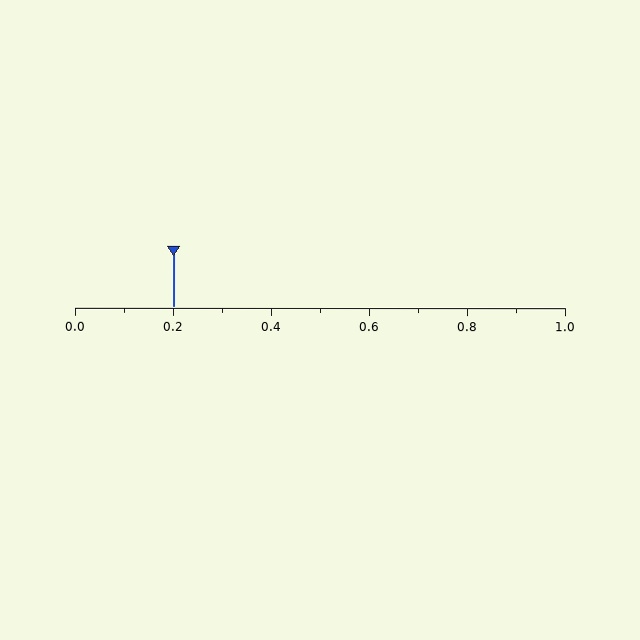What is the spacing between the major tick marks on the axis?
The major ticks are spaced 0.2 apart.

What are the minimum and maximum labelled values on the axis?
The axis runs from 0.0 to 1.0.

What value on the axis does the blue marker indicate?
The marker indicates approximately 0.2.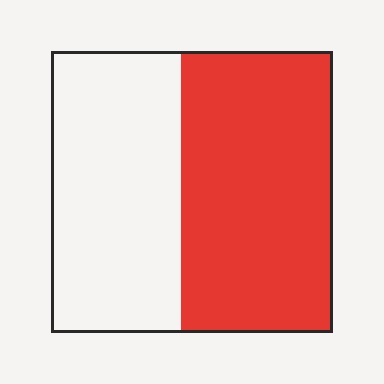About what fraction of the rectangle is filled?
About one half (1/2).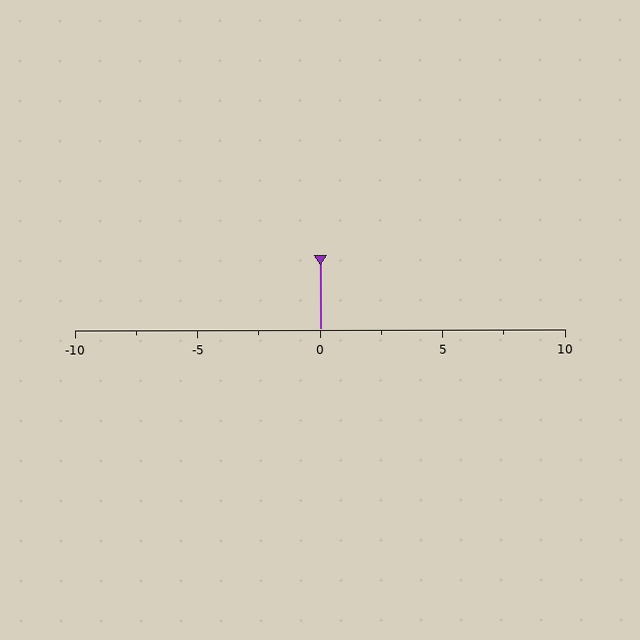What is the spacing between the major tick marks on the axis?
The major ticks are spaced 5 apart.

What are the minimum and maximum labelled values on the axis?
The axis runs from -10 to 10.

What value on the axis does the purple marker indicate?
The marker indicates approximately 0.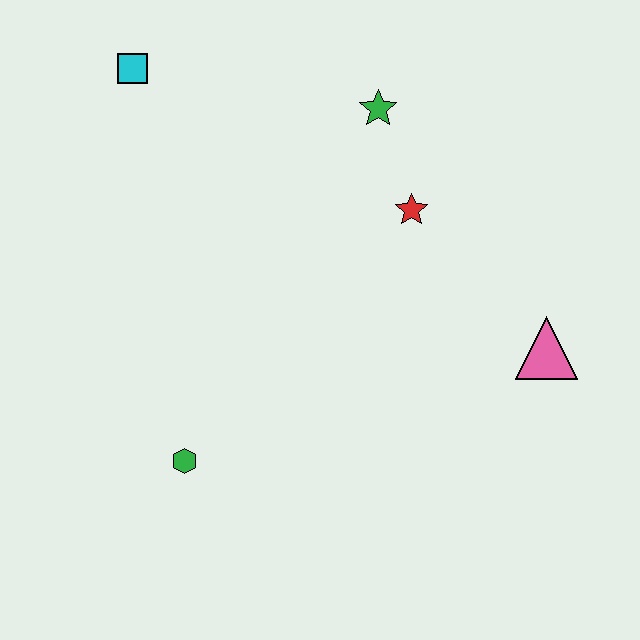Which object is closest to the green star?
The red star is closest to the green star.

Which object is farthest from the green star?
The green hexagon is farthest from the green star.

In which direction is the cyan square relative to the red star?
The cyan square is to the left of the red star.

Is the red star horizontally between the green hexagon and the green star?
No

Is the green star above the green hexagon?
Yes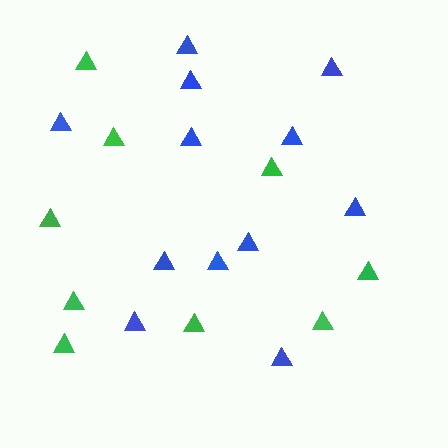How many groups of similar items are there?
There are 2 groups: one group of green triangles (9) and one group of blue triangles (12).